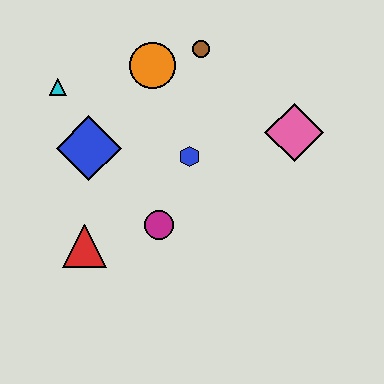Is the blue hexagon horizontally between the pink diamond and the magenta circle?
Yes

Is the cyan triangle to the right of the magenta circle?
No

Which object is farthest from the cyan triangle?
The pink diamond is farthest from the cyan triangle.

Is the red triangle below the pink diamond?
Yes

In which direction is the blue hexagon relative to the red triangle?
The blue hexagon is to the right of the red triangle.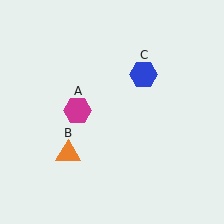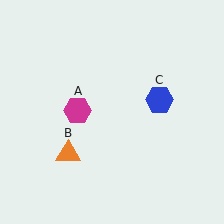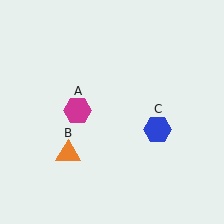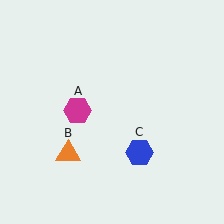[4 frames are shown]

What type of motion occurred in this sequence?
The blue hexagon (object C) rotated clockwise around the center of the scene.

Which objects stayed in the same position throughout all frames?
Magenta hexagon (object A) and orange triangle (object B) remained stationary.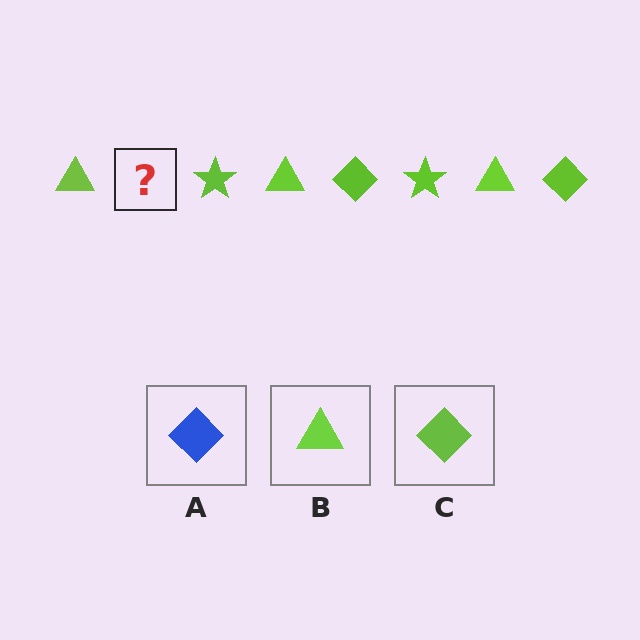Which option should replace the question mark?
Option C.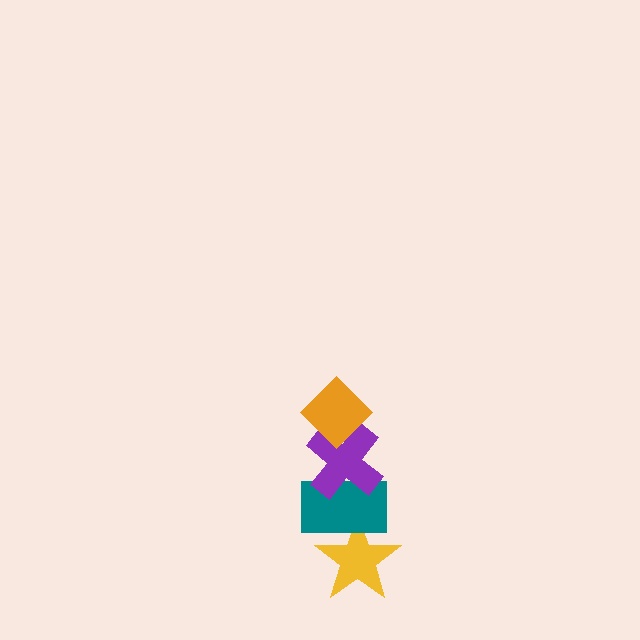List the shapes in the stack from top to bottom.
From top to bottom: the orange diamond, the purple cross, the teal rectangle, the yellow star.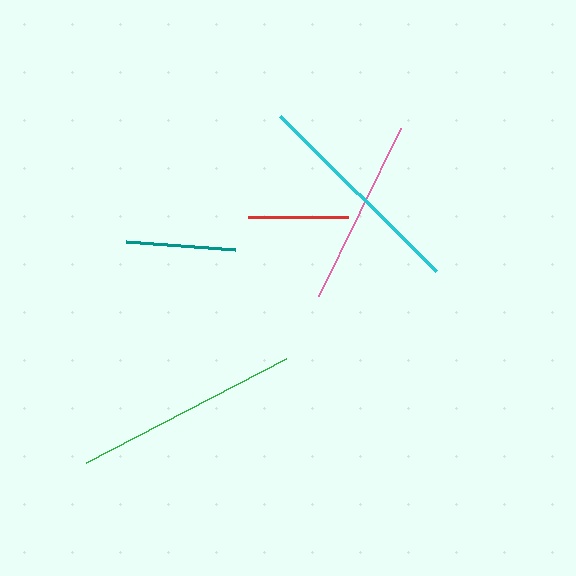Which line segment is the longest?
The green line is the longest at approximately 225 pixels.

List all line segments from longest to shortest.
From longest to shortest: green, cyan, pink, teal, red.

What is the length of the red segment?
The red segment is approximately 100 pixels long.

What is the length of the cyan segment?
The cyan segment is approximately 220 pixels long.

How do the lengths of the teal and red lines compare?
The teal and red lines are approximately the same length.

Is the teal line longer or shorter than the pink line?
The pink line is longer than the teal line.